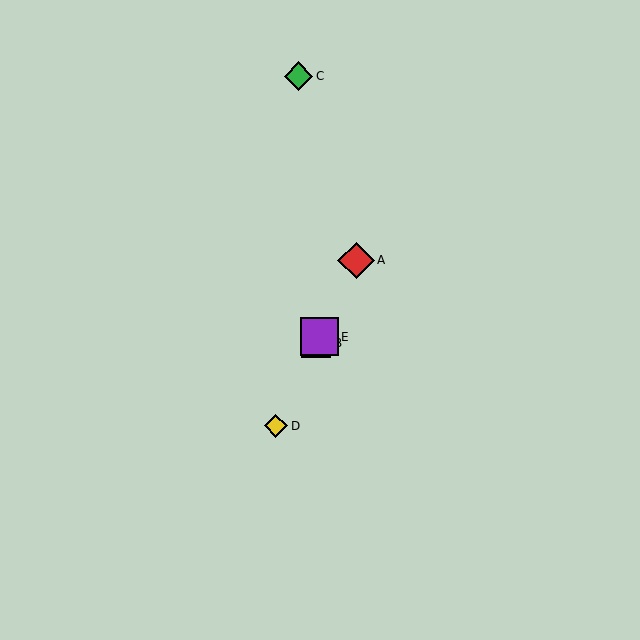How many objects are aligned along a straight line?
4 objects (A, B, D, E) are aligned along a straight line.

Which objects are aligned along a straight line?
Objects A, B, D, E are aligned along a straight line.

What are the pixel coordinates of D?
Object D is at (276, 426).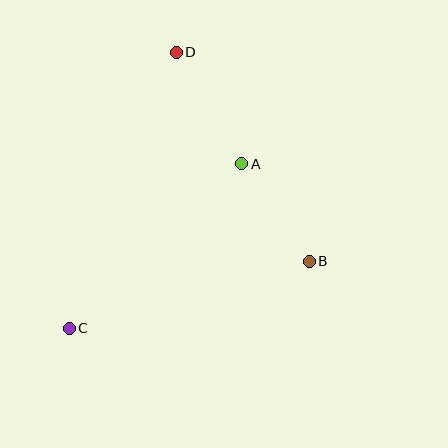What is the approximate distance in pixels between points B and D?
The distance between B and D is approximately 248 pixels.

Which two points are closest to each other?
Points A and B are closest to each other.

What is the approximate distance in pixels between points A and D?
The distance between A and D is approximately 130 pixels.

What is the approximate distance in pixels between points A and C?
The distance between A and C is approximately 239 pixels.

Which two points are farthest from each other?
Points C and D are farthest from each other.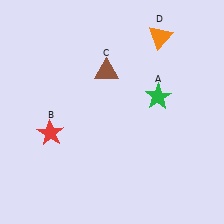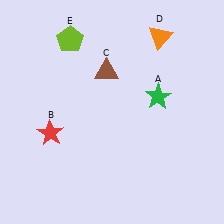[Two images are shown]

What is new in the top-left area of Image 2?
A lime pentagon (E) was added in the top-left area of Image 2.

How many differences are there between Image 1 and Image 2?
There is 1 difference between the two images.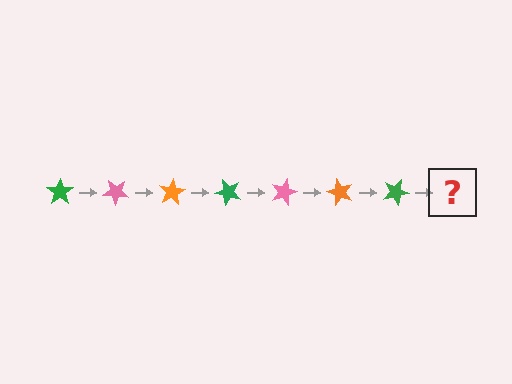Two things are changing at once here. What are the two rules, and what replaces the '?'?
The two rules are that it rotates 40 degrees each step and the color cycles through green, pink, and orange. The '?' should be a pink star, rotated 280 degrees from the start.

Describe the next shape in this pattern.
It should be a pink star, rotated 280 degrees from the start.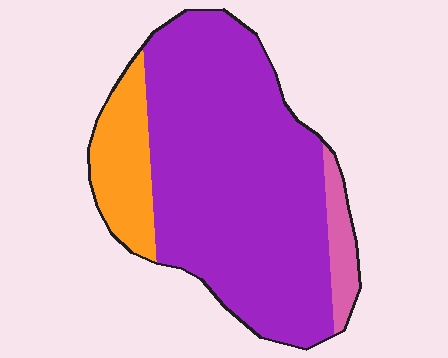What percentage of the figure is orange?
Orange takes up less than a sixth of the figure.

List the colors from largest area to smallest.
From largest to smallest: purple, orange, pink.